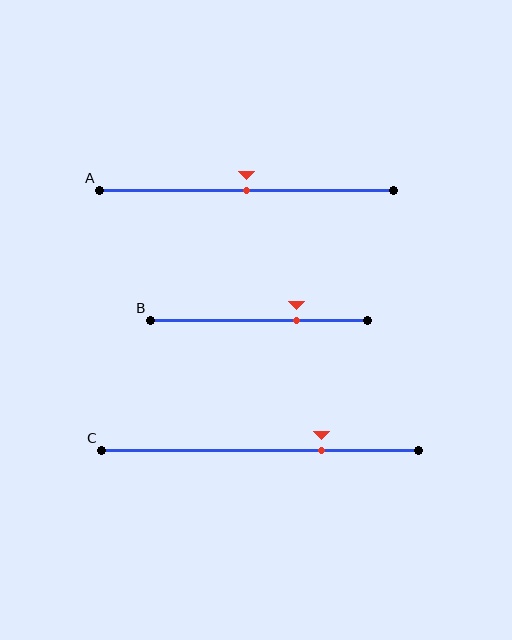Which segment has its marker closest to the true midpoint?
Segment A has its marker closest to the true midpoint.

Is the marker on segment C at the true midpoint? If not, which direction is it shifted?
No, the marker on segment C is shifted to the right by about 19% of the segment length.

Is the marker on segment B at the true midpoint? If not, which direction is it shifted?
No, the marker on segment B is shifted to the right by about 18% of the segment length.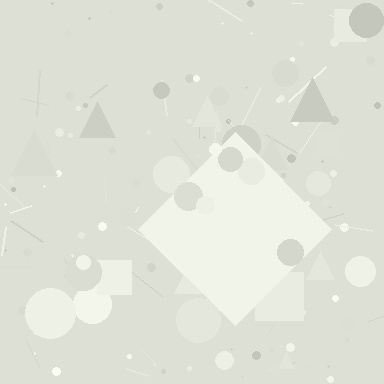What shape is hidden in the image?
A diamond is hidden in the image.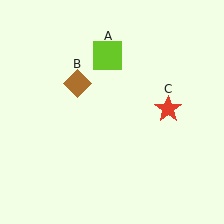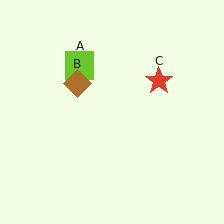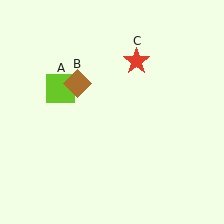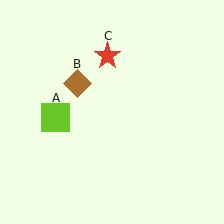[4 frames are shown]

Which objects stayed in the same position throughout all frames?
Brown diamond (object B) remained stationary.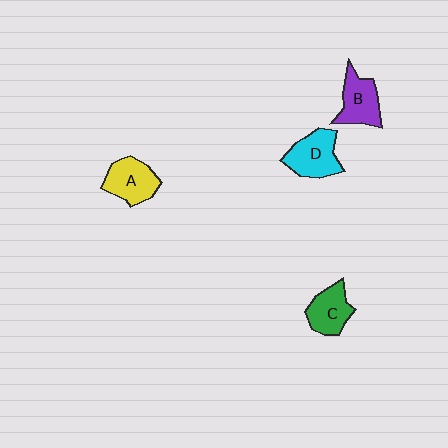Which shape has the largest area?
Shape D (cyan).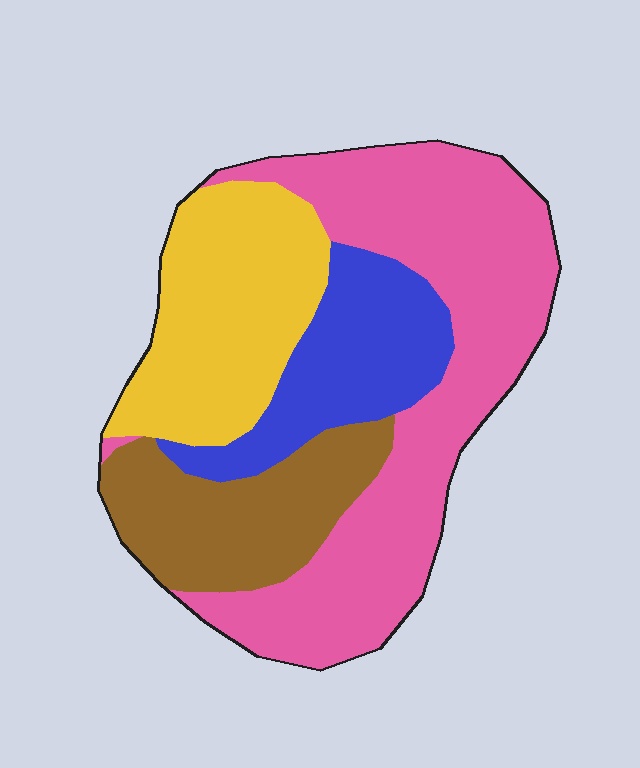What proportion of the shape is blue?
Blue covers about 15% of the shape.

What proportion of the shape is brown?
Brown covers roughly 20% of the shape.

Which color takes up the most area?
Pink, at roughly 45%.